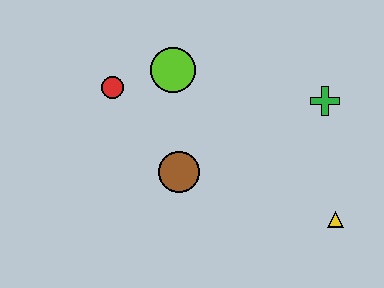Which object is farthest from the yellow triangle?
The red circle is farthest from the yellow triangle.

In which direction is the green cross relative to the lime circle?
The green cross is to the right of the lime circle.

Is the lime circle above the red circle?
Yes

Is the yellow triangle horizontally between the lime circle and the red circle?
No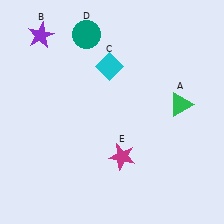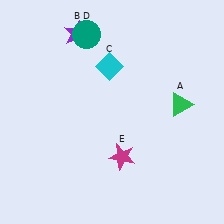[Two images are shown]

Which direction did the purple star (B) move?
The purple star (B) moved right.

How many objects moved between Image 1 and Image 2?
1 object moved between the two images.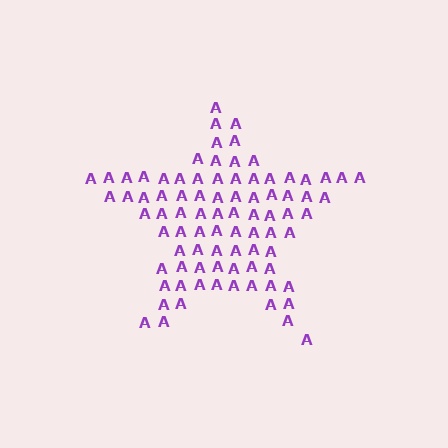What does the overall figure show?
The overall figure shows a star.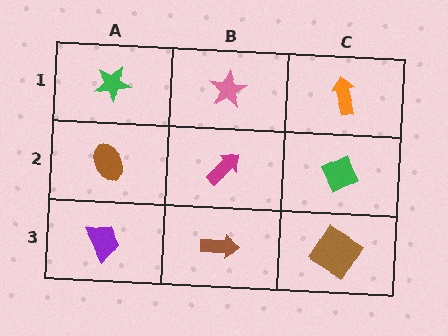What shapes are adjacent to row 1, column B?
A magenta arrow (row 2, column B), a green star (row 1, column A), an orange arrow (row 1, column C).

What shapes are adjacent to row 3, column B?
A magenta arrow (row 2, column B), a purple trapezoid (row 3, column A), a brown diamond (row 3, column C).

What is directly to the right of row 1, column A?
A pink star.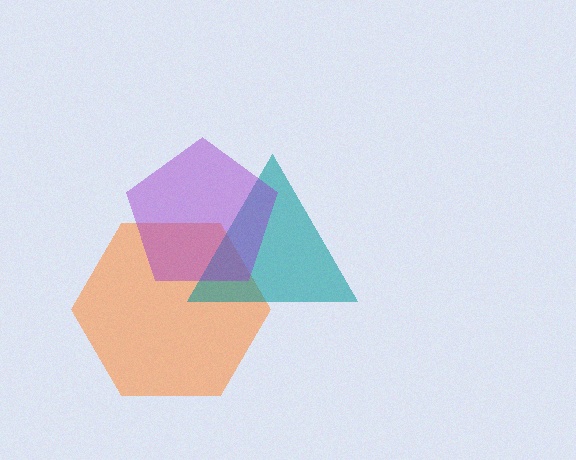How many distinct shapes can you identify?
There are 3 distinct shapes: an orange hexagon, a teal triangle, a purple pentagon.